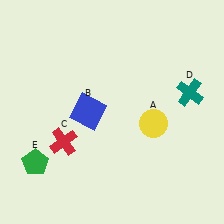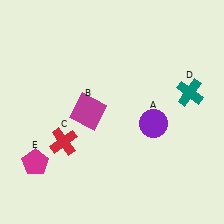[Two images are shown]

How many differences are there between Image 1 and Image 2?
There are 3 differences between the two images.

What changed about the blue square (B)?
In Image 1, B is blue. In Image 2, it changed to magenta.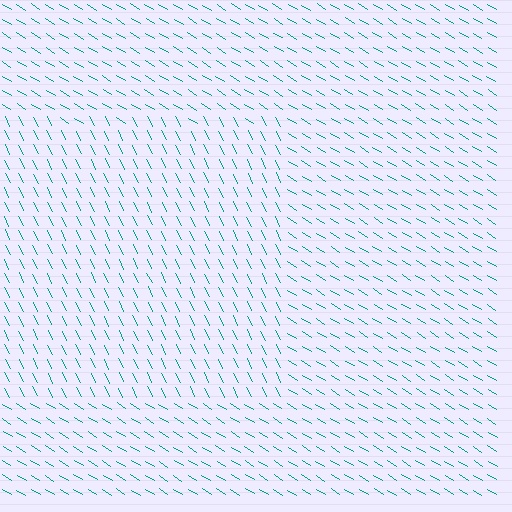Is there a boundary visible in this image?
Yes, there is a texture boundary formed by a change in line orientation.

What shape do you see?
I see a rectangle.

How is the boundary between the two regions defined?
The boundary is defined purely by a change in line orientation (approximately 32 degrees difference). All lines are the same color and thickness.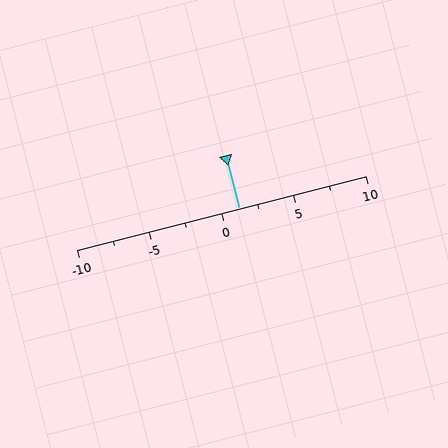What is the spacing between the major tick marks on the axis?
The major ticks are spaced 5 apart.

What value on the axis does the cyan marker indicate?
The marker indicates approximately 1.2.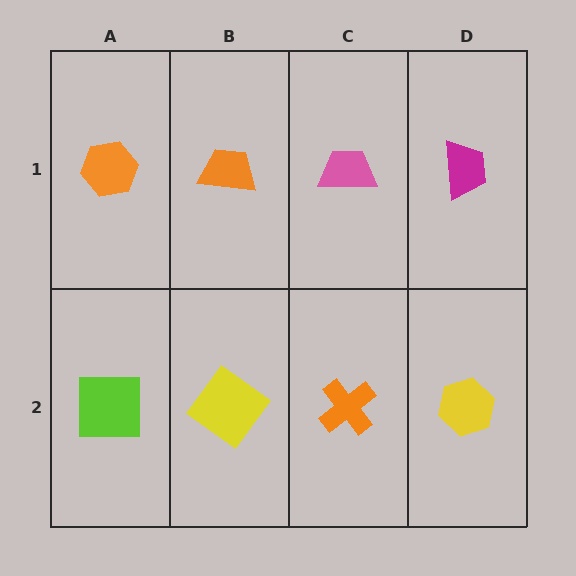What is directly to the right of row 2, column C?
A yellow hexagon.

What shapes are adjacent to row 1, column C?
An orange cross (row 2, column C), an orange trapezoid (row 1, column B), a magenta trapezoid (row 1, column D).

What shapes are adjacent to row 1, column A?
A lime square (row 2, column A), an orange trapezoid (row 1, column B).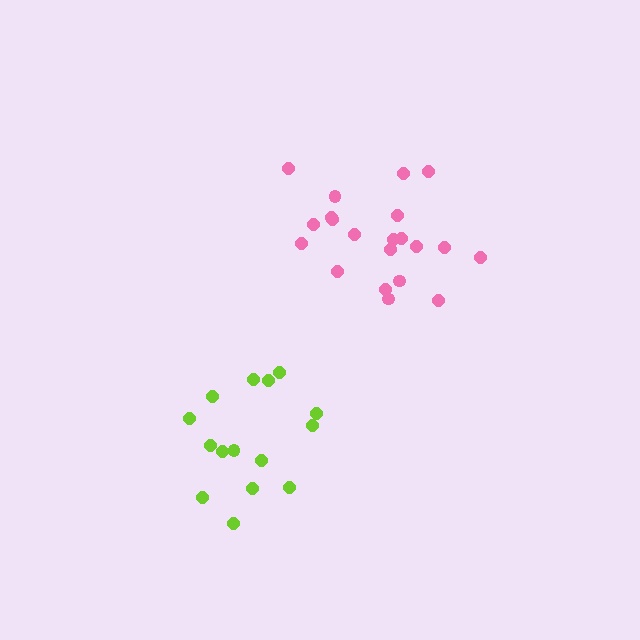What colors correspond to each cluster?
The clusters are colored: lime, pink.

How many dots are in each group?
Group 1: 15 dots, Group 2: 21 dots (36 total).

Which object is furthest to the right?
The pink cluster is rightmost.